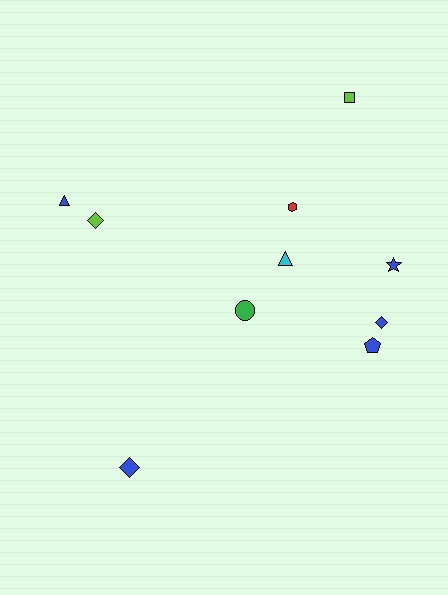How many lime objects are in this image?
There are 2 lime objects.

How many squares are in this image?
There is 1 square.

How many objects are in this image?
There are 10 objects.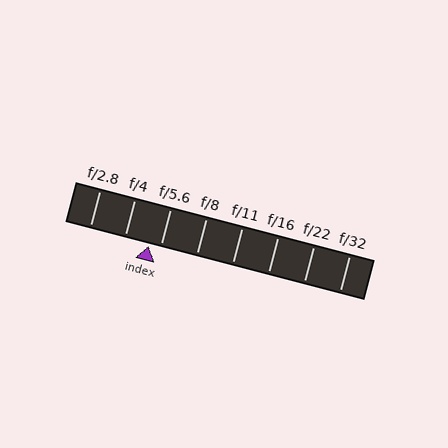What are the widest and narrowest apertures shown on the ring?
The widest aperture shown is f/2.8 and the narrowest is f/32.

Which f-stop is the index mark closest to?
The index mark is closest to f/5.6.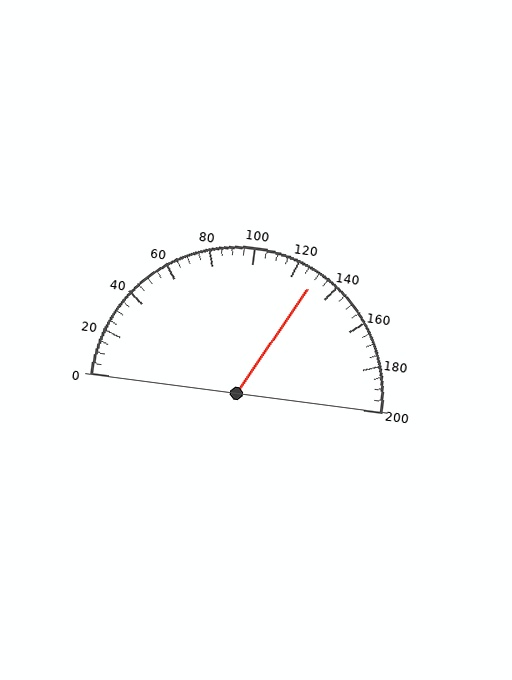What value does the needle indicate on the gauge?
The needle indicates approximately 130.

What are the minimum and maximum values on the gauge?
The gauge ranges from 0 to 200.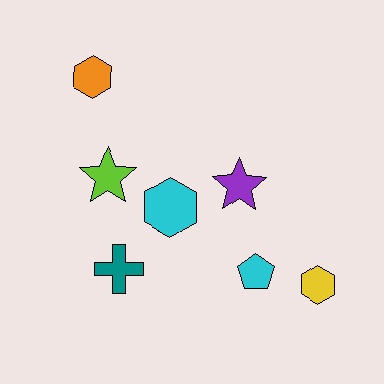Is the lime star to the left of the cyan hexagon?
Yes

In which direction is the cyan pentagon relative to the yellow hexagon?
The cyan pentagon is to the left of the yellow hexagon.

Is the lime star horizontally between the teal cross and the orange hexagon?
Yes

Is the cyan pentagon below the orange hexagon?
Yes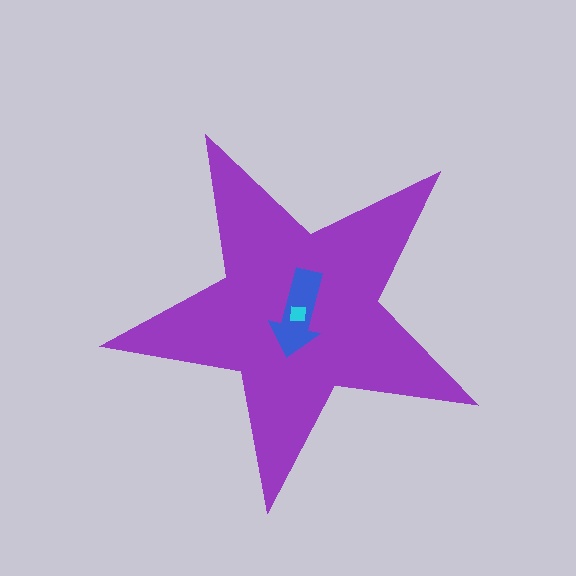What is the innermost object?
The cyan square.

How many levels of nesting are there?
3.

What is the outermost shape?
The purple star.